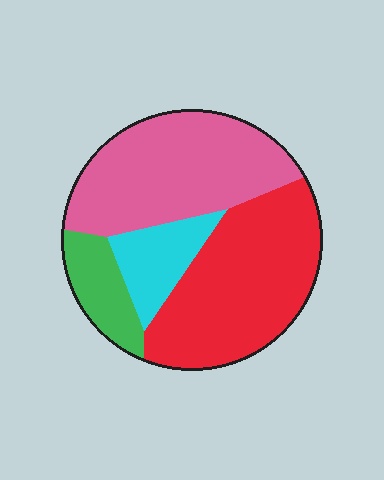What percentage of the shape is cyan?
Cyan covers around 10% of the shape.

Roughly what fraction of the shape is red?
Red takes up about two fifths (2/5) of the shape.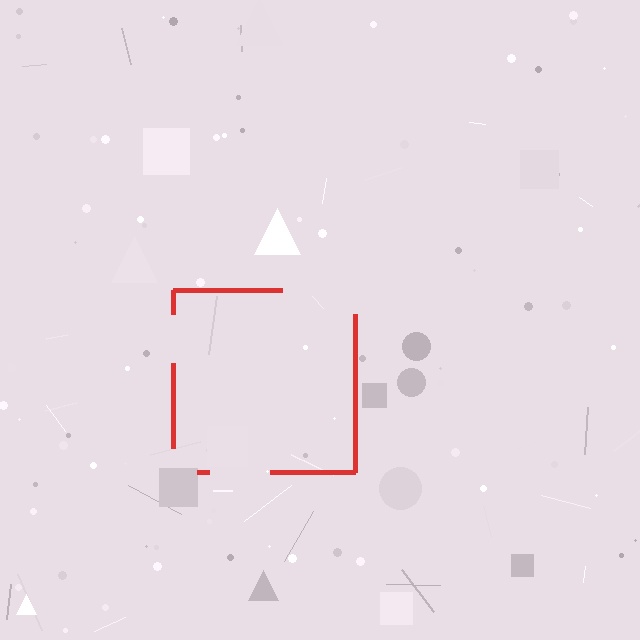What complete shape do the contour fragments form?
The contour fragments form a square.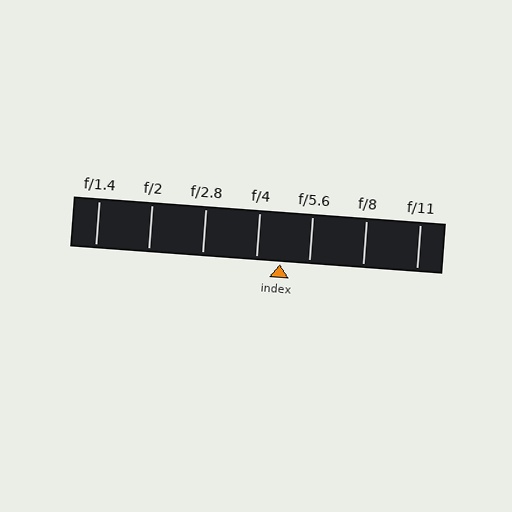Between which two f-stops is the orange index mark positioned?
The index mark is between f/4 and f/5.6.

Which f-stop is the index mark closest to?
The index mark is closest to f/4.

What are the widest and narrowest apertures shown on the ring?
The widest aperture shown is f/1.4 and the narrowest is f/11.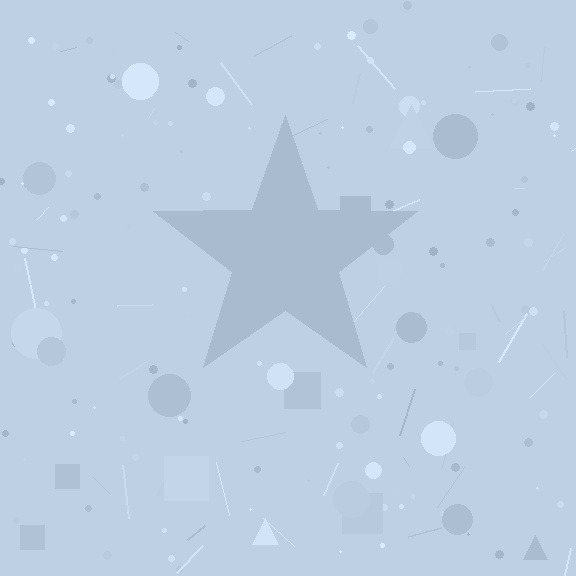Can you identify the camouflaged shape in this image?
The camouflaged shape is a star.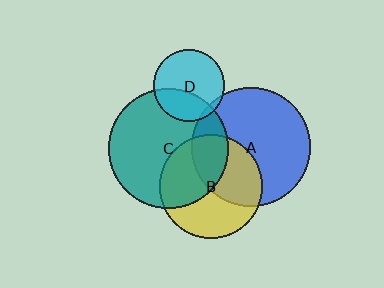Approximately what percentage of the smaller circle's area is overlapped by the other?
Approximately 35%.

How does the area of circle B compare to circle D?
Approximately 2.1 times.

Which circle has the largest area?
Circle C (teal).